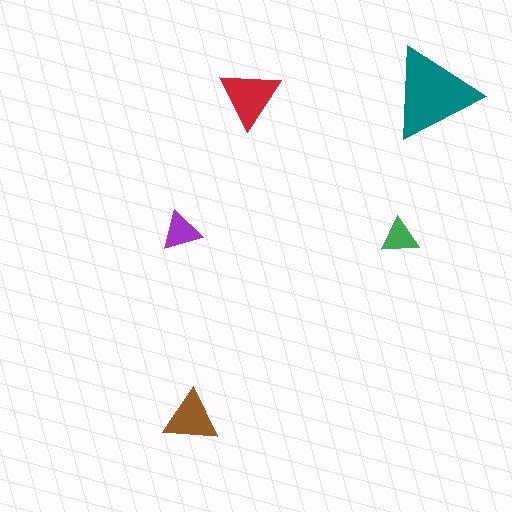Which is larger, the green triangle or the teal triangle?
The teal one.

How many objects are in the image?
There are 5 objects in the image.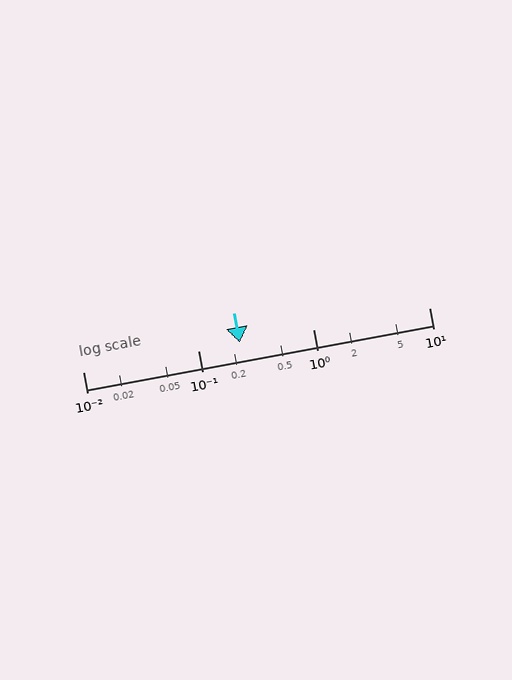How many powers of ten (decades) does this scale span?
The scale spans 3 decades, from 0.01 to 10.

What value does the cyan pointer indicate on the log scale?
The pointer indicates approximately 0.23.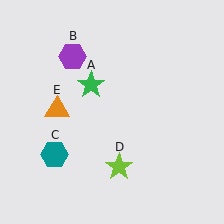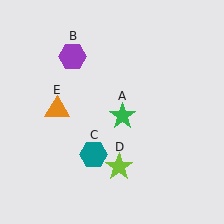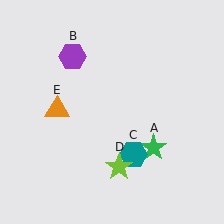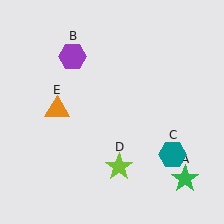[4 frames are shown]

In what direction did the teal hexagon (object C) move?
The teal hexagon (object C) moved right.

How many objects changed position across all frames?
2 objects changed position: green star (object A), teal hexagon (object C).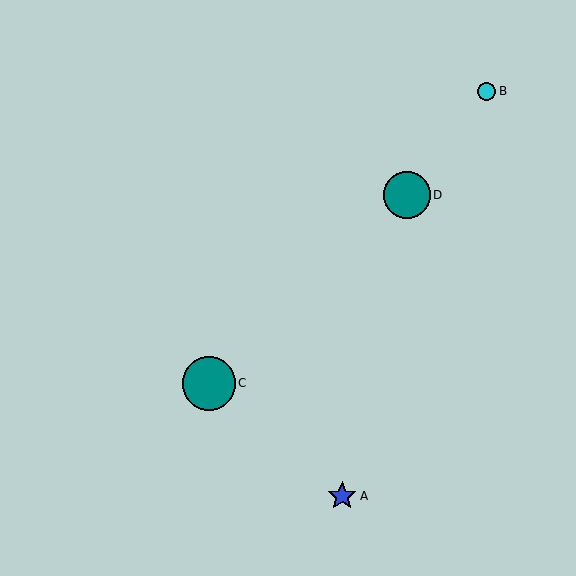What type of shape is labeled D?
Shape D is a teal circle.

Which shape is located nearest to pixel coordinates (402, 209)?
The teal circle (labeled D) at (407, 195) is nearest to that location.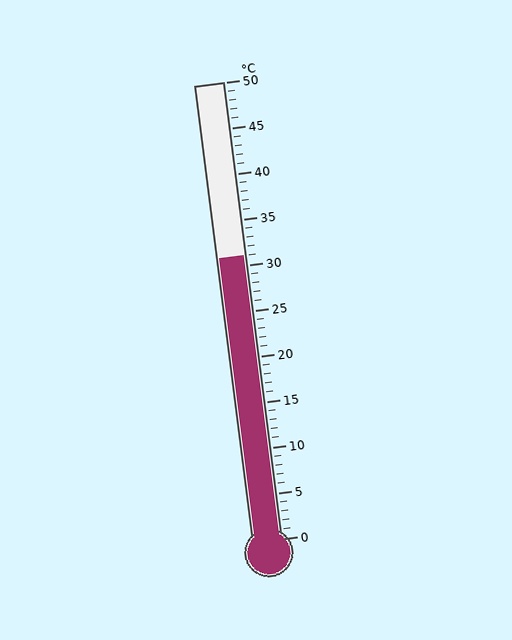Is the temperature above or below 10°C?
The temperature is above 10°C.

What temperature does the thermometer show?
The thermometer shows approximately 31°C.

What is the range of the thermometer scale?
The thermometer scale ranges from 0°C to 50°C.